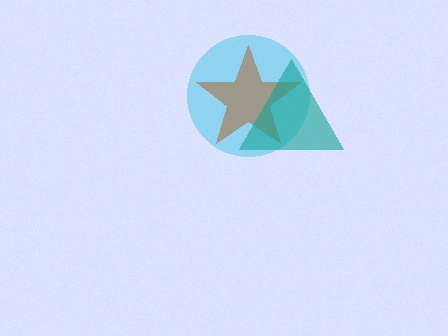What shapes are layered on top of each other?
The layered shapes are: a cyan circle, a brown star, a teal triangle.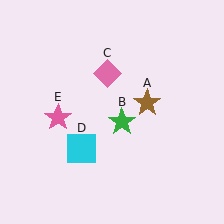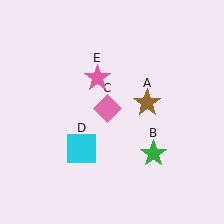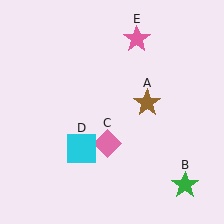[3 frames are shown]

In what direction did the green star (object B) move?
The green star (object B) moved down and to the right.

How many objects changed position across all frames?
3 objects changed position: green star (object B), pink diamond (object C), pink star (object E).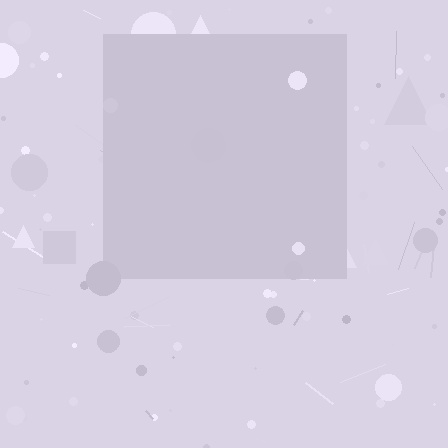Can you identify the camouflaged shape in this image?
The camouflaged shape is a square.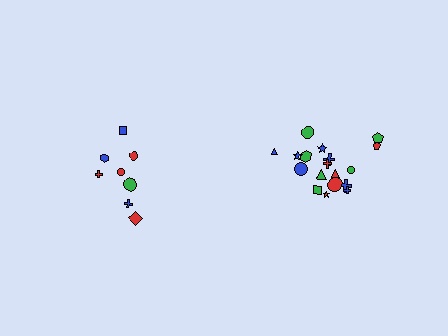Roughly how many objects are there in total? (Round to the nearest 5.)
Roughly 25 objects in total.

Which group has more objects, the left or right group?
The right group.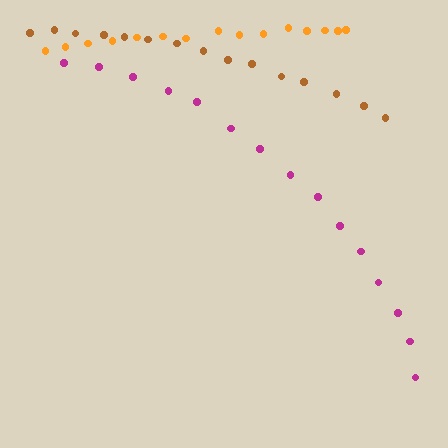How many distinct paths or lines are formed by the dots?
There are 3 distinct paths.